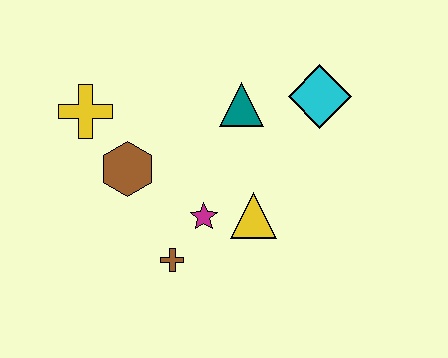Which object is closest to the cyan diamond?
The teal triangle is closest to the cyan diamond.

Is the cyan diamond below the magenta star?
No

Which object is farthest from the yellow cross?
The cyan diamond is farthest from the yellow cross.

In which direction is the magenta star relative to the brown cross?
The magenta star is above the brown cross.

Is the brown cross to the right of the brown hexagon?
Yes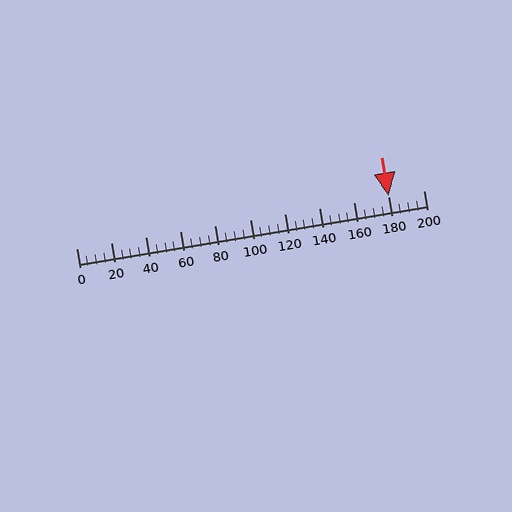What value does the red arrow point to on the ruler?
The red arrow points to approximately 180.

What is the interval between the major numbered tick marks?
The major tick marks are spaced 20 units apart.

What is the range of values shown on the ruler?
The ruler shows values from 0 to 200.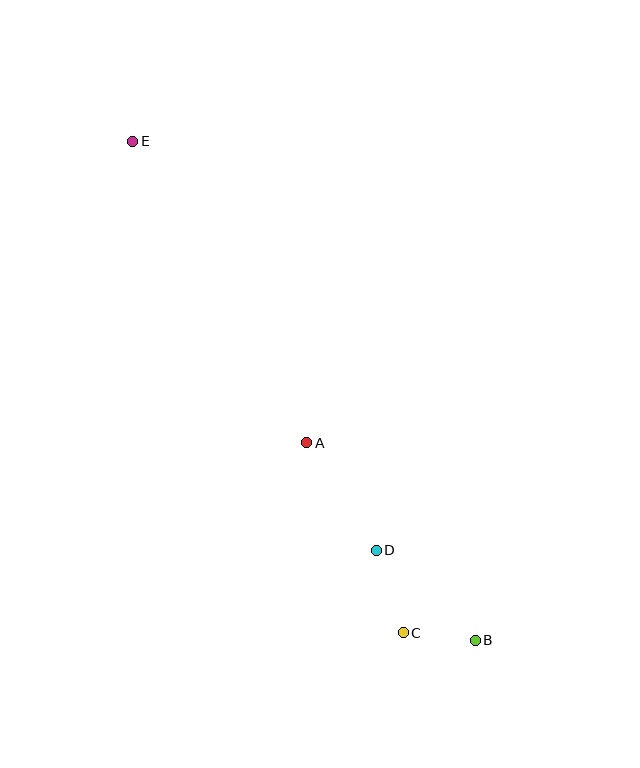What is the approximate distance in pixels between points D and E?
The distance between D and E is approximately 475 pixels.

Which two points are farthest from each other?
Points B and E are farthest from each other.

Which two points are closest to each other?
Points B and C are closest to each other.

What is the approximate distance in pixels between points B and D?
The distance between B and D is approximately 134 pixels.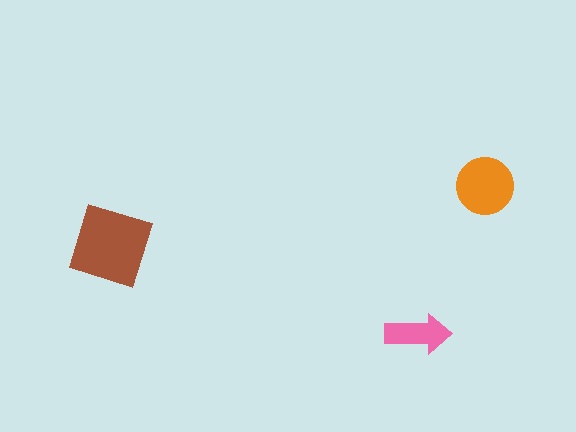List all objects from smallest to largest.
The pink arrow, the orange circle, the brown square.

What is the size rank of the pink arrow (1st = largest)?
3rd.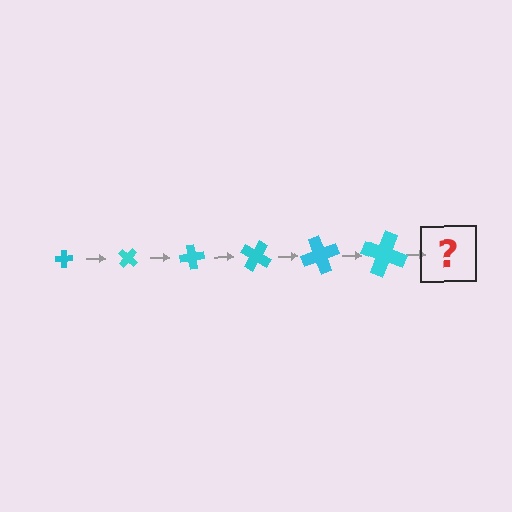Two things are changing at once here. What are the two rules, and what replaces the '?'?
The two rules are that the cross grows larger each step and it rotates 40 degrees each step. The '?' should be a cross, larger than the previous one and rotated 240 degrees from the start.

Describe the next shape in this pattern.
It should be a cross, larger than the previous one and rotated 240 degrees from the start.